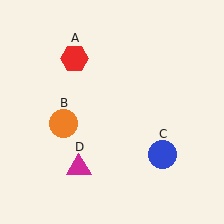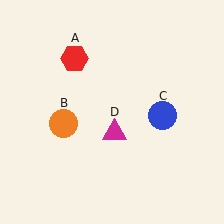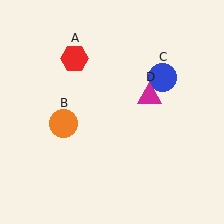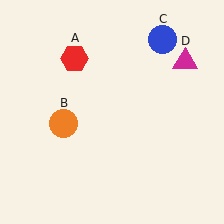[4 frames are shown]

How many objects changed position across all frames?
2 objects changed position: blue circle (object C), magenta triangle (object D).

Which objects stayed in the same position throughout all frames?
Red hexagon (object A) and orange circle (object B) remained stationary.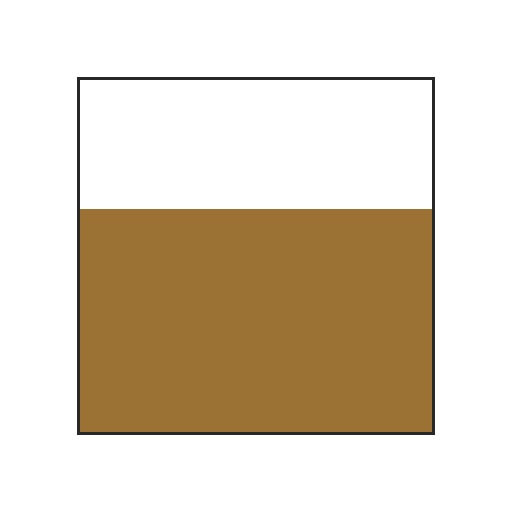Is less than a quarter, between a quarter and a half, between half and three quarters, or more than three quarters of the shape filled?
Between half and three quarters.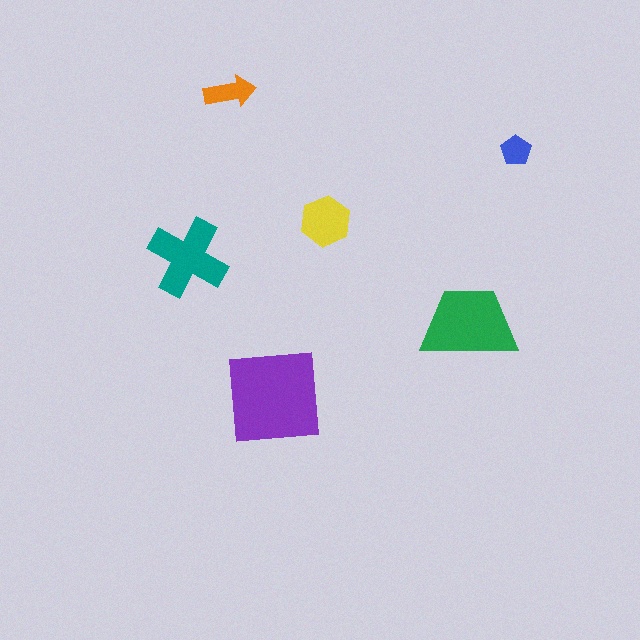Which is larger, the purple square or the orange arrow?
The purple square.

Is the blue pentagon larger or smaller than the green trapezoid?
Smaller.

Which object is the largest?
The purple square.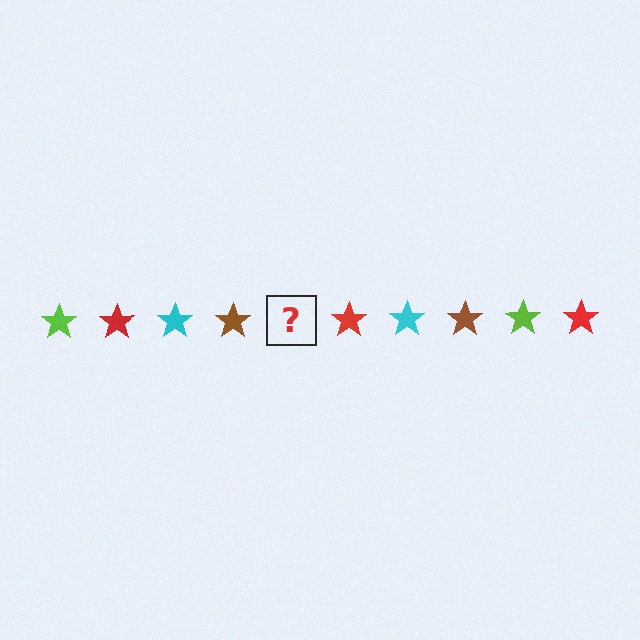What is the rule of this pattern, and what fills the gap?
The rule is that the pattern cycles through lime, red, cyan, brown stars. The gap should be filled with a lime star.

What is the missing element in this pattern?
The missing element is a lime star.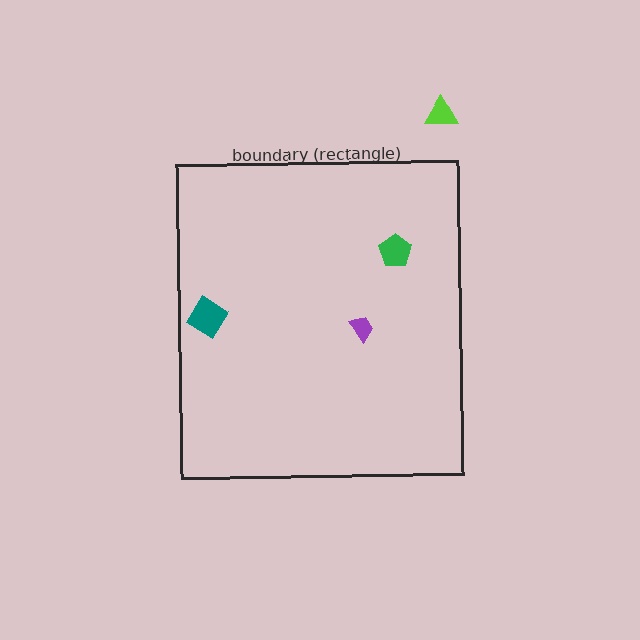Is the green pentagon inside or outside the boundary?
Inside.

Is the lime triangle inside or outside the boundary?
Outside.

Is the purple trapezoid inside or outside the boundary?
Inside.